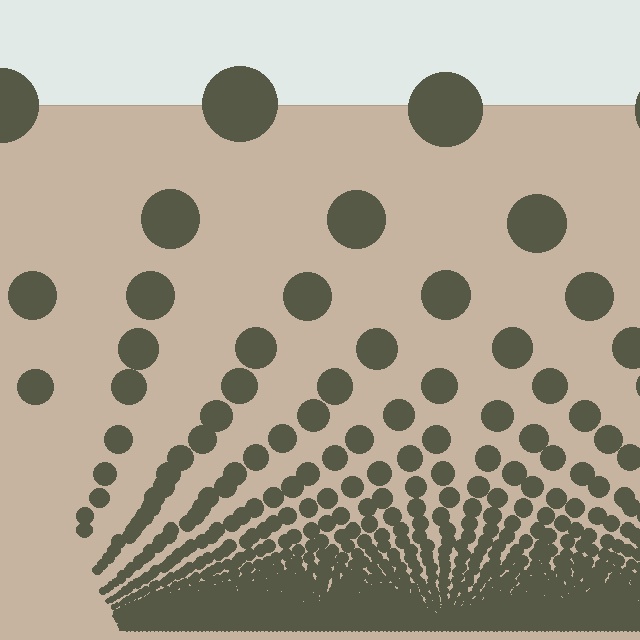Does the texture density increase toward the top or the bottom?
Density increases toward the bottom.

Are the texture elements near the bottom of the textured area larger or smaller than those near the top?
Smaller. The gradient is inverted — elements near the bottom are smaller and denser.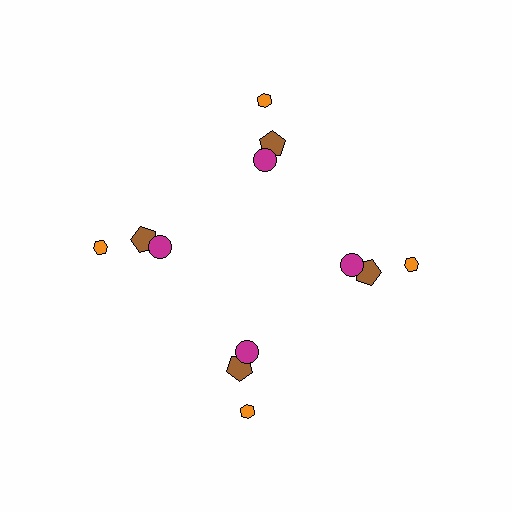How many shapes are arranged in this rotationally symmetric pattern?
There are 12 shapes, arranged in 4 groups of 3.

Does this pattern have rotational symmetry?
Yes, this pattern has 4-fold rotational symmetry. It looks the same after rotating 90 degrees around the center.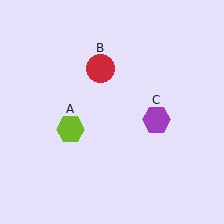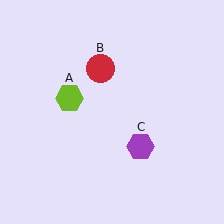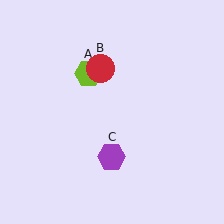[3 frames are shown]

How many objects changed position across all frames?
2 objects changed position: lime hexagon (object A), purple hexagon (object C).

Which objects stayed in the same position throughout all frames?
Red circle (object B) remained stationary.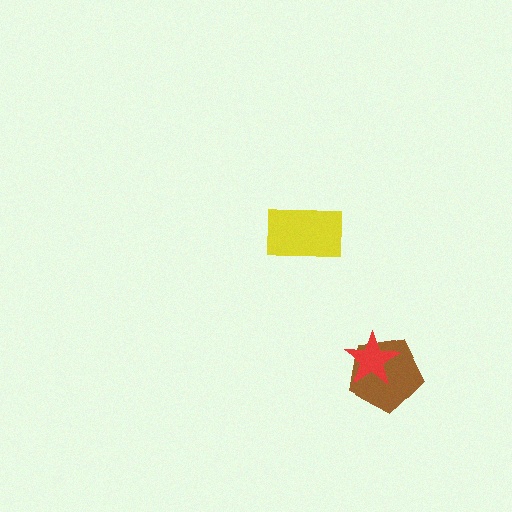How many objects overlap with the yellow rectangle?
0 objects overlap with the yellow rectangle.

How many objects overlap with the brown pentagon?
1 object overlaps with the brown pentagon.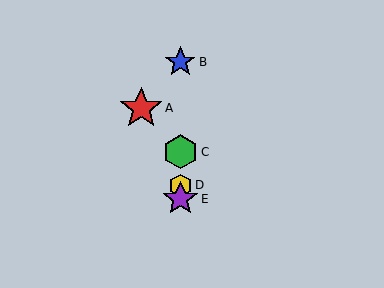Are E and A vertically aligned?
No, E is at x≈180 and A is at x≈141.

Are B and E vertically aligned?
Yes, both are at x≈180.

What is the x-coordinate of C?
Object C is at x≈180.